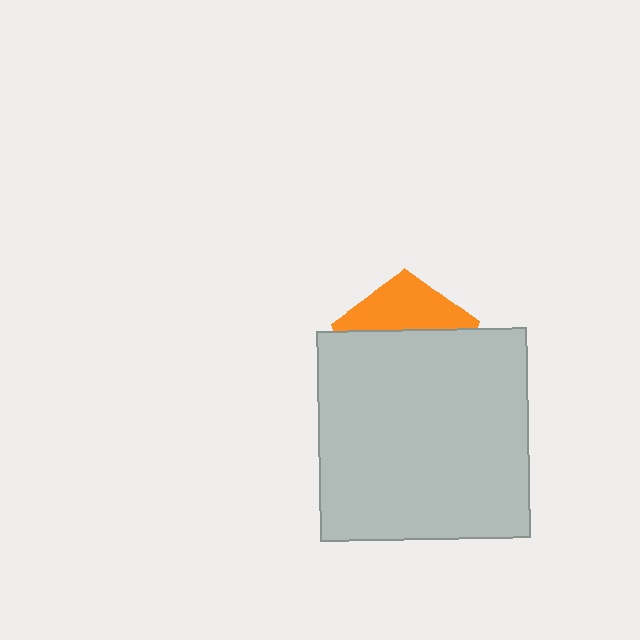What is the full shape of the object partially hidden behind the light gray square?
The partially hidden object is an orange pentagon.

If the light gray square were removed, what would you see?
You would see the complete orange pentagon.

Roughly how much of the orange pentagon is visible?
A small part of it is visible (roughly 35%).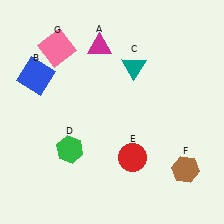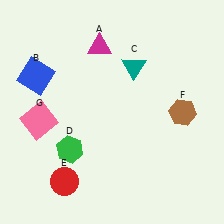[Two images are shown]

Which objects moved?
The objects that moved are: the red circle (E), the brown hexagon (F), the pink square (G).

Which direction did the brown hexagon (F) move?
The brown hexagon (F) moved up.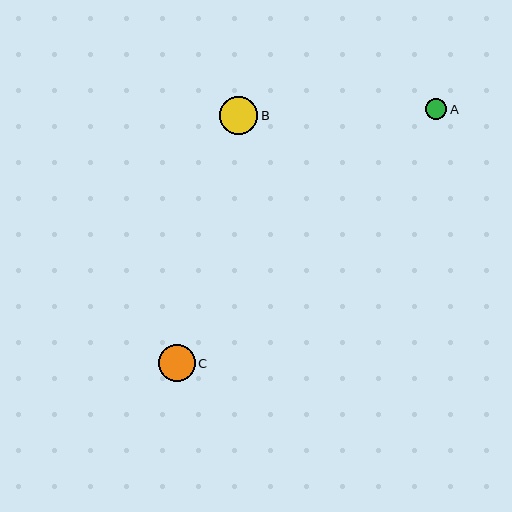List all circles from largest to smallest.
From largest to smallest: B, C, A.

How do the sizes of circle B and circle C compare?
Circle B and circle C are approximately the same size.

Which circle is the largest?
Circle B is the largest with a size of approximately 38 pixels.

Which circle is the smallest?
Circle A is the smallest with a size of approximately 21 pixels.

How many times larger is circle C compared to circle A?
Circle C is approximately 1.7 times the size of circle A.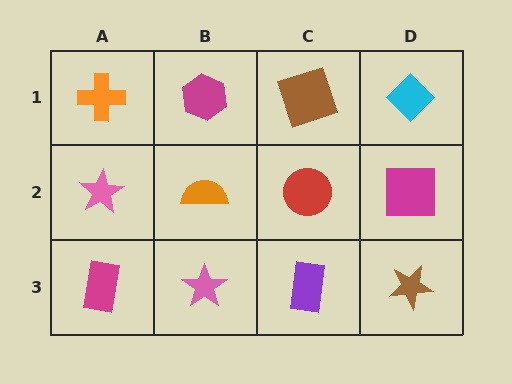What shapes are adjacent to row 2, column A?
An orange cross (row 1, column A), a magenta rectangle (row 3, column A), an orange semicircle (row 2, column B).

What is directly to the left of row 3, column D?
A purple rectangle.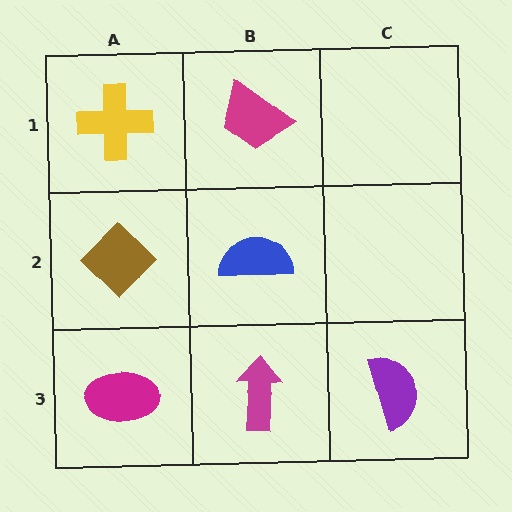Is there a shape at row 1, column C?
No, that cell is empty.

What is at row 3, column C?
A purple semicircle.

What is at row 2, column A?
A brown diamond.